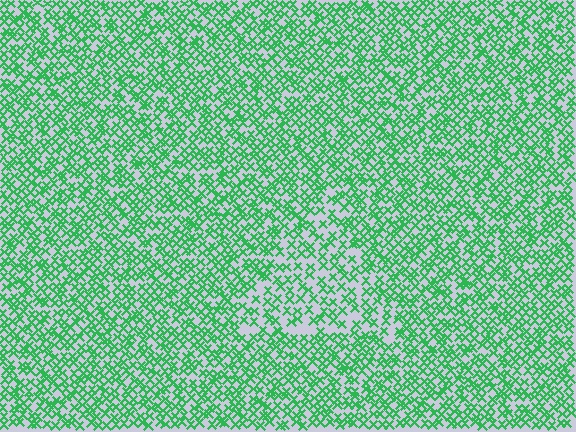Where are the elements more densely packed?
The elements are more densely packed outside the triangle boundary.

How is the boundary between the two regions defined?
The boundary is defined by a change in element density (approximately 1.6x ratio). All elements are the same color, size, and shape.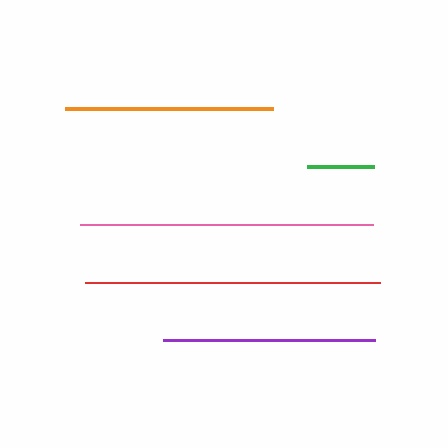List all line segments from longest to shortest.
From longest to shortest: red, pink, purple, orange, green.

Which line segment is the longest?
The red line is the longest at approximately 295 pixels.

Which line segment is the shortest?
The green line is the shortest at approximately 67 pixels.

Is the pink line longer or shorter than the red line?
The red line is longer than the pink line.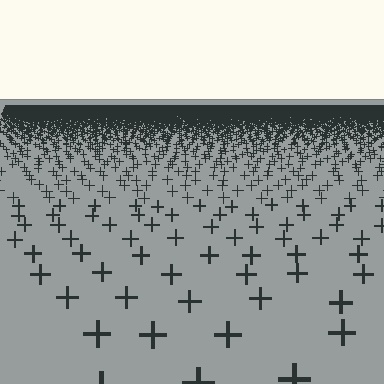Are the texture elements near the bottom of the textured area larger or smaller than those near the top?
Larger. Near the bottom, elements are closer to the viewer and appear at a bigger on-screen size.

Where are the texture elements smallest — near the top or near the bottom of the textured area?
Near the top.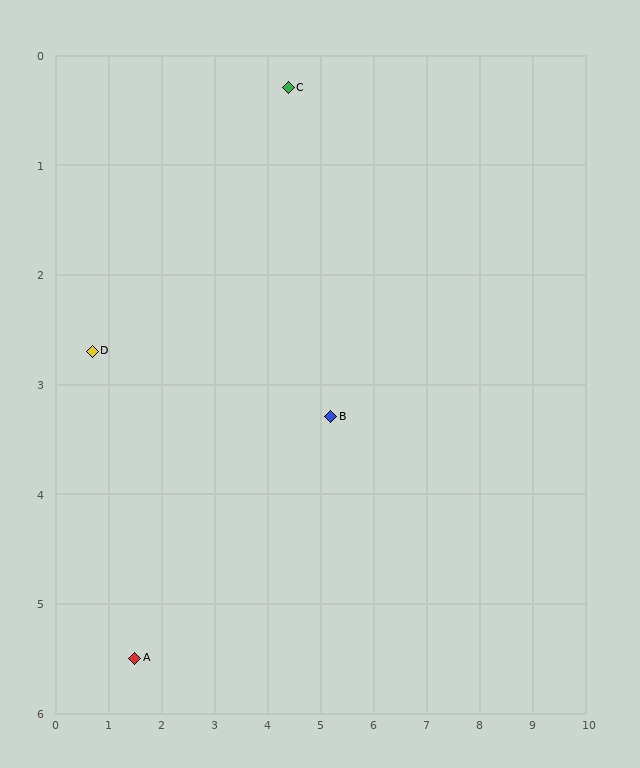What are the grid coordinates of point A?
Point A is at approximately (1.5, 5.5).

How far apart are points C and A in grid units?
Points C and A are about 6.0 grid units apart.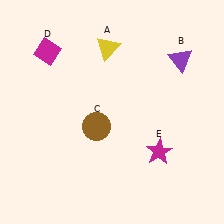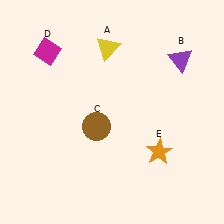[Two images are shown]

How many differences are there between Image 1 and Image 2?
There is 1 difference between the two images.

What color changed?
The star (E) changed from magenta in Image 1 to orange in Image 2.